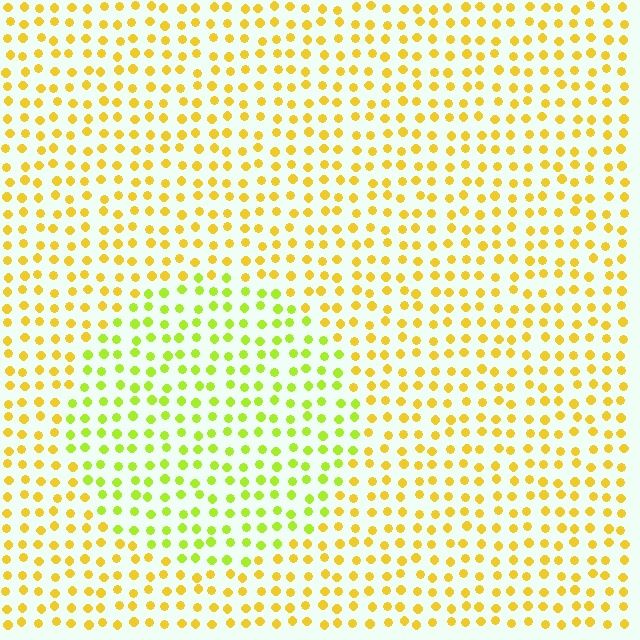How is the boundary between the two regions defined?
The boundary is defined purely by a slight shift in hue (about 34 degrees). Spacing, size, and orientation are identical on both sides.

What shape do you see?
I see a circle.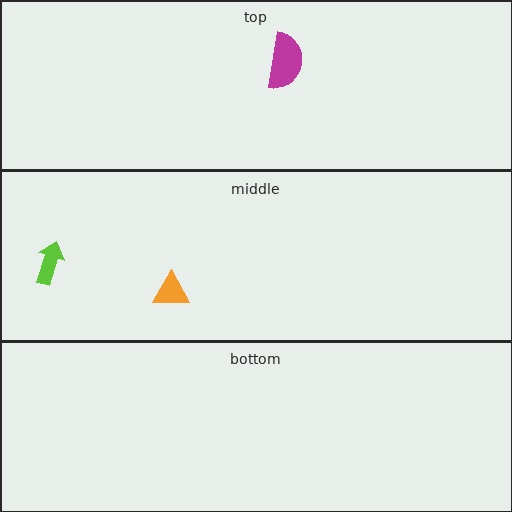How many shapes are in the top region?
1.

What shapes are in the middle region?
The lime arrow, the orange triangle.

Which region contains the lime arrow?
The middle region.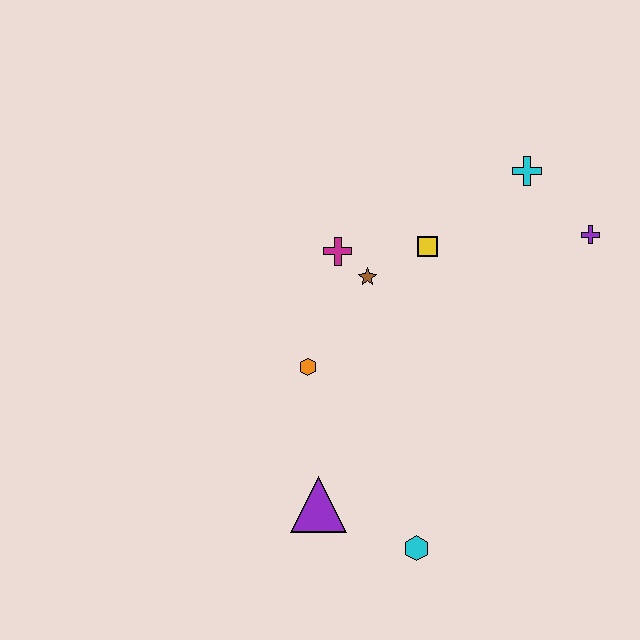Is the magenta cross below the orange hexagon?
No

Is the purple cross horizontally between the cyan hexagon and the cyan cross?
No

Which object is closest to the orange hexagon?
The brown star is closest to the orange hexagon.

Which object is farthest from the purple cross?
The purple triangle is farthest from the purple cross.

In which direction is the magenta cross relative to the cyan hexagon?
The magenta cross is above the cyan hexagon.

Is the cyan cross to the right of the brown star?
Yes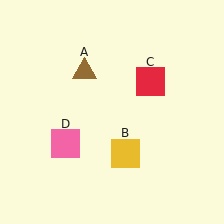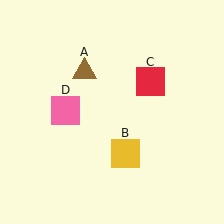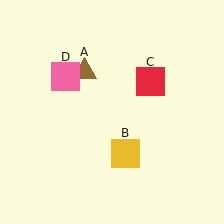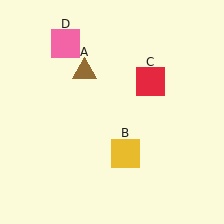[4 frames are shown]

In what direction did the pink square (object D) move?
The pink square (object D) moved up.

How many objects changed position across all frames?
1 object changed position: pink square (object D).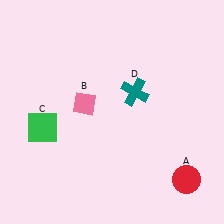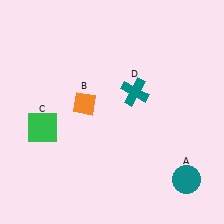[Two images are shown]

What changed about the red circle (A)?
In Image 1, A is red. In Image 2, it changed to teal.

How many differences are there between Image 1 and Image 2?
There are 2 differences between the two images.